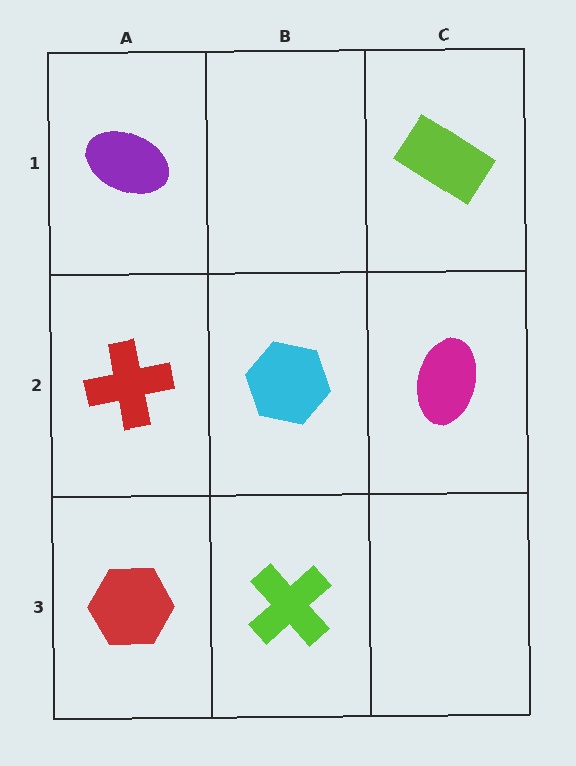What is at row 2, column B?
A cyan hexagon.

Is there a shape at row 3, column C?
No, that cell is empty.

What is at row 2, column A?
A red cross.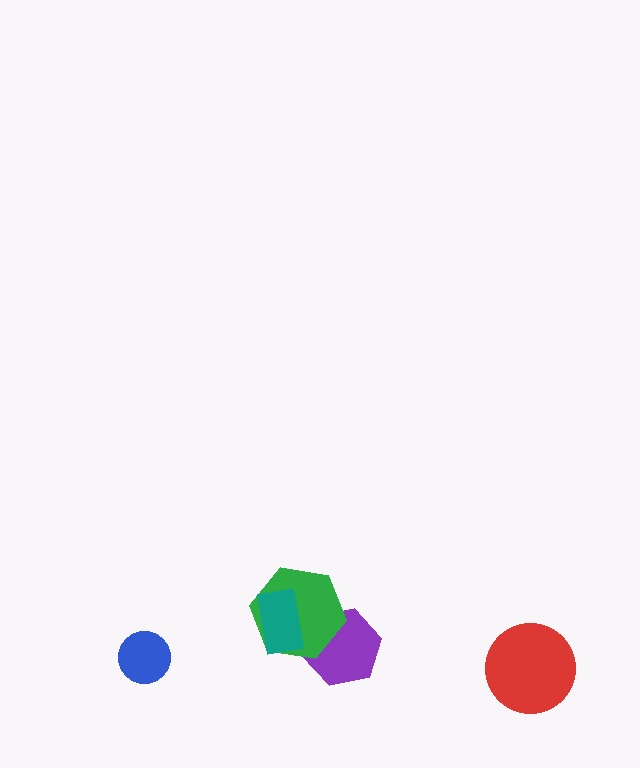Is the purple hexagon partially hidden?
Yes, it is partially covered by another shape.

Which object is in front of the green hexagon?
The teal rectangle is in front of the green hexagon.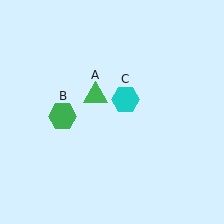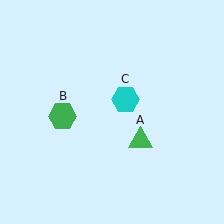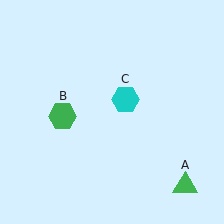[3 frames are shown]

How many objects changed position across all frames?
1 object changed position: green triangle (object A).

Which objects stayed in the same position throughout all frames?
Green hexagon (object B) and cyan hexagon (object C) remained stationary.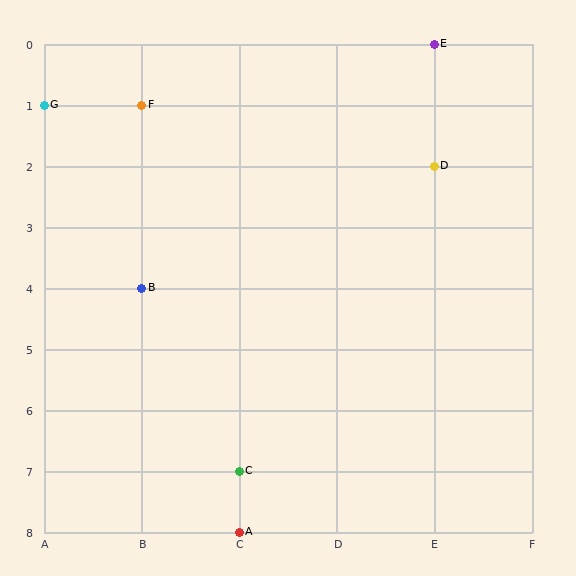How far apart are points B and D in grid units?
Points B and D are 3 columns and 2 rows apart (about 3.6 grid units diagonally).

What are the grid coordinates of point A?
Point A is at grid coordinates (C, 8).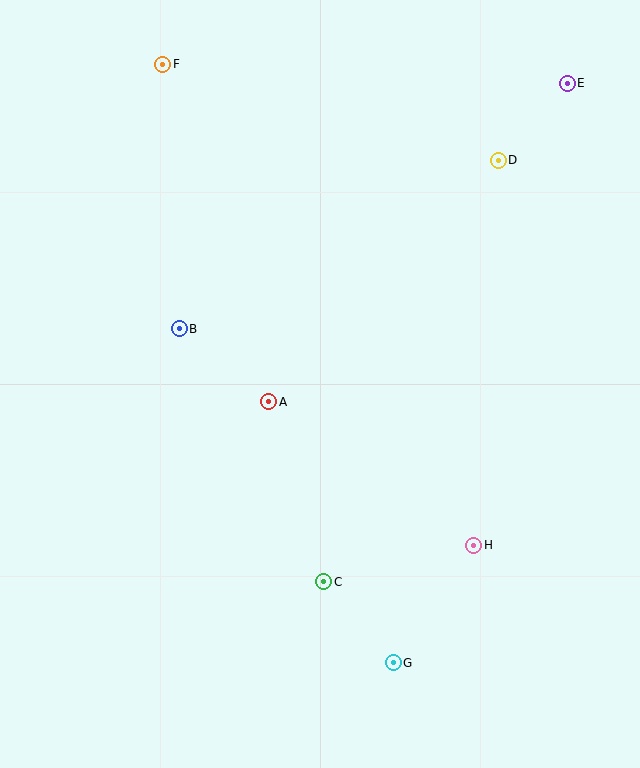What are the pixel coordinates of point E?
Point E is at (567, 83).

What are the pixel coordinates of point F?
Point F is at (163, 64).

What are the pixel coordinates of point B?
Point B is at (179, 329).